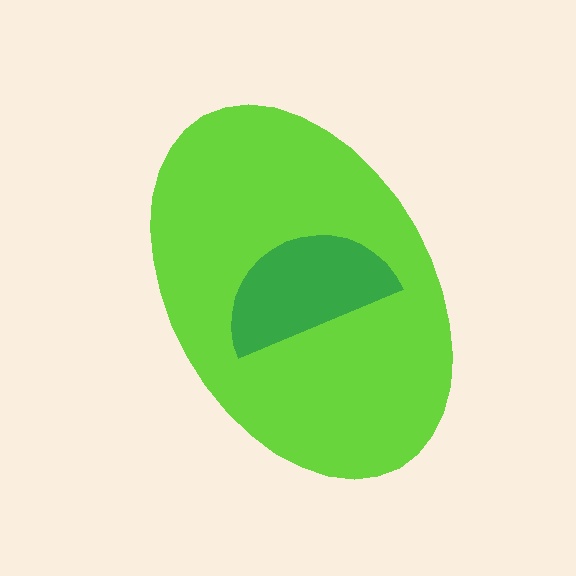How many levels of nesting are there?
2.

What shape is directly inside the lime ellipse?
The green semicircle.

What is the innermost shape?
The green semicircle.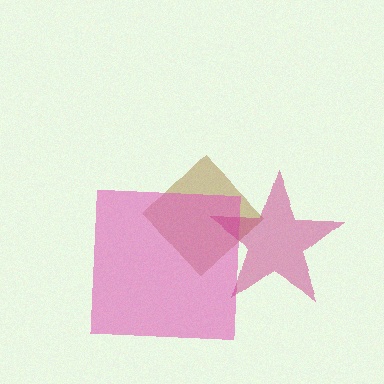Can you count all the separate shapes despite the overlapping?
Yes, there are 3 separate shapes.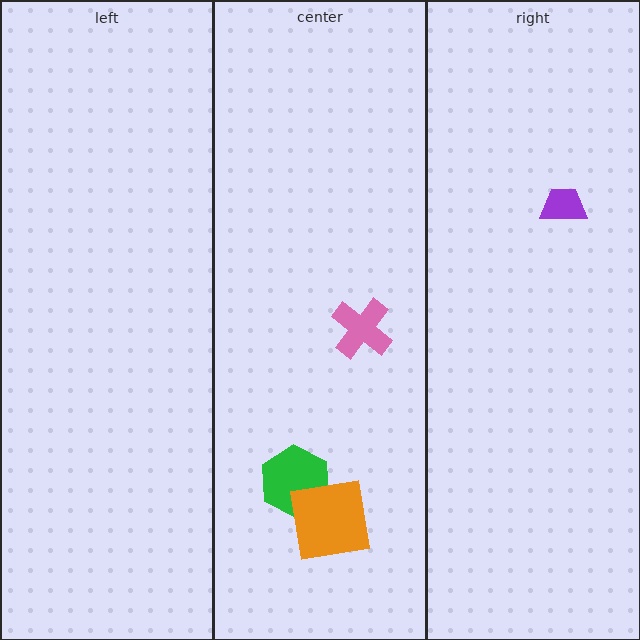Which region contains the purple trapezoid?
The right region.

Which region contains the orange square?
The center region.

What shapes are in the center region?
The pink cross, the green hexagon, the orange square.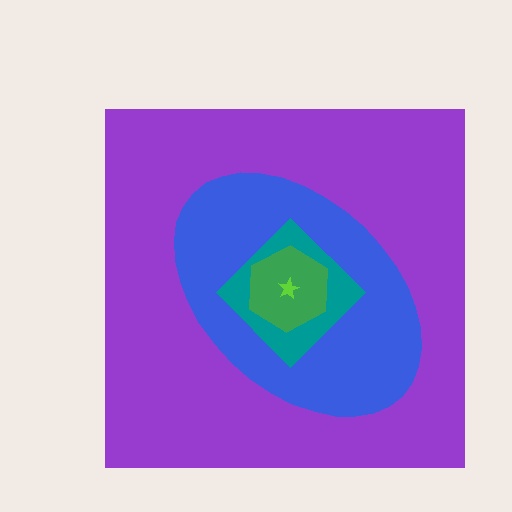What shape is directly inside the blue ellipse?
The teal diamond.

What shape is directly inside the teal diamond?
The green hexagon.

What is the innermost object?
The lime star.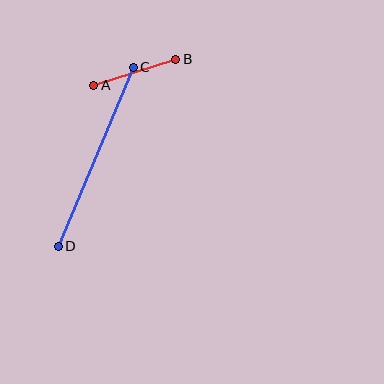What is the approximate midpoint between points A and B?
The midpoint is at approximately (135, 72) pixels.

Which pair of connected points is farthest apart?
Points C and D are farthest apart.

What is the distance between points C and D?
The distance is approximately 194 pixels.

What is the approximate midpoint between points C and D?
The midpoint is at approximately (96, 157) pixels.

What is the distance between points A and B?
The distance is approximately 86 pixels.